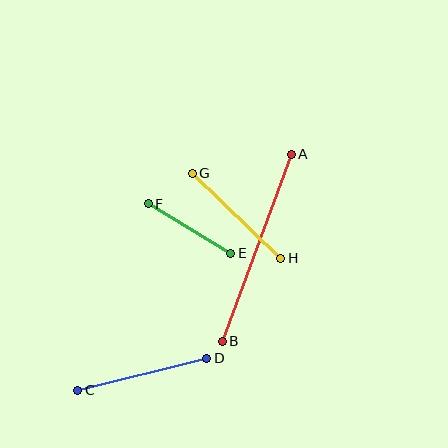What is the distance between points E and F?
The distance is approximately 96 pixels.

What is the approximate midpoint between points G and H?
The midpoint is at approximately (237, 216) pixels.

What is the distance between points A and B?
The distance is approximately 199 pixels.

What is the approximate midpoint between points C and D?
The midpoint is at approximately (142, 374) pixels.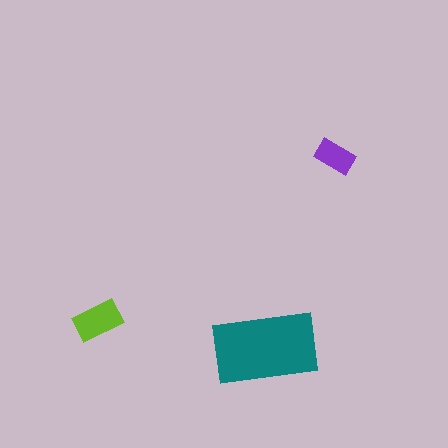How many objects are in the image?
There are 3 objects in the image.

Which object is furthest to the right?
The purple rectangle is rightmost.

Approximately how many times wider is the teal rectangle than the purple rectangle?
About 2.5 times wider.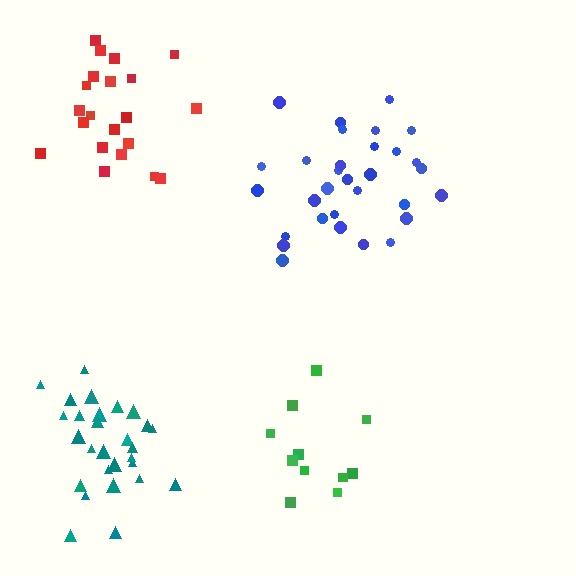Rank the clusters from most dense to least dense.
teal, red, blue, green.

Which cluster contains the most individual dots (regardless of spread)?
Blue (31).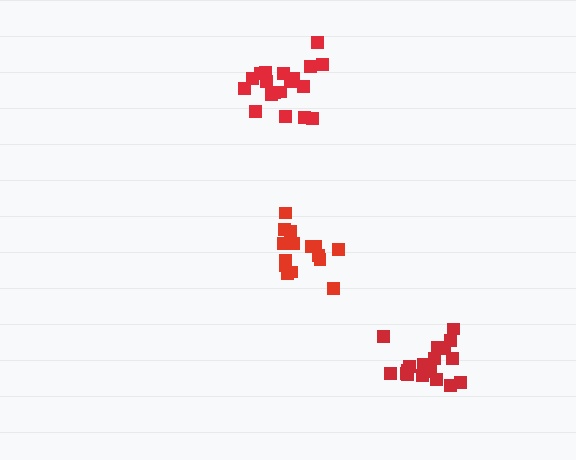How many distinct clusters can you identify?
There are 3 distinct clusters.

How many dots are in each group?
Group 1: 19 dots, Group 2: 19 dots, Group 3: 15 dots (53 total).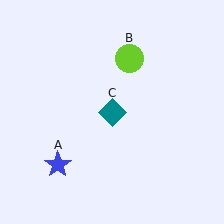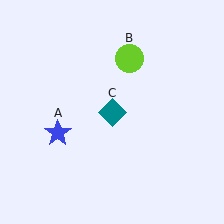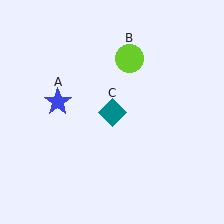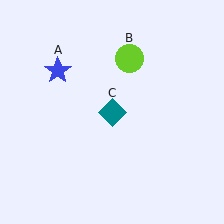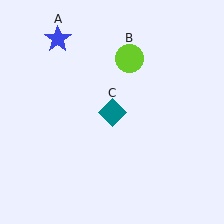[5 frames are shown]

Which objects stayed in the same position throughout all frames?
Lime circle (object B) and teal diamond (object C) remained stationary.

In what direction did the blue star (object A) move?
The blue star (object A) moved up.